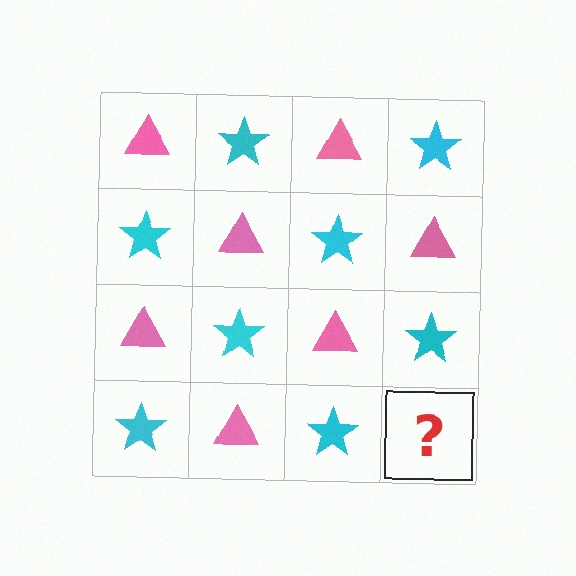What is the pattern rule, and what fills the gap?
The rule is that it alternates pink triangle and cyan star in a checkerboard pattern. The gap should be filled with a pink triangle.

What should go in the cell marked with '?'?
The missing cell should contain a pink triangle.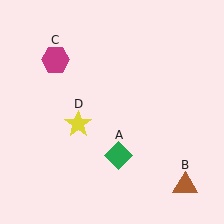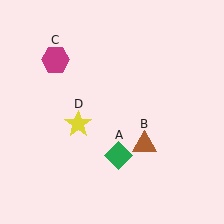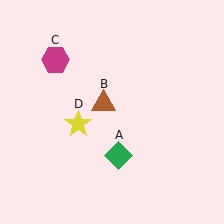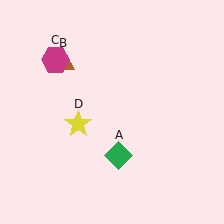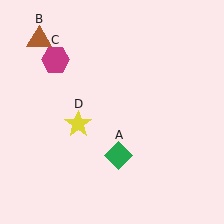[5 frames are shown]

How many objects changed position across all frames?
1 object changed position: brown triangle (object B).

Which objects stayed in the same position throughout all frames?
Green diamond (object A) and magenta hexagon (object C) and yellow star (object D) remained stationary.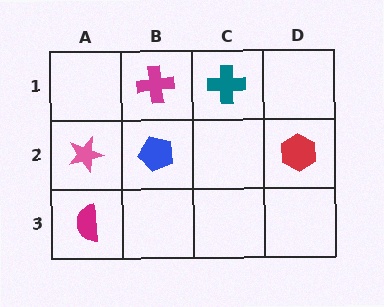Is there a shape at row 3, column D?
No, that cell is empty.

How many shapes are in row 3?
1 shape.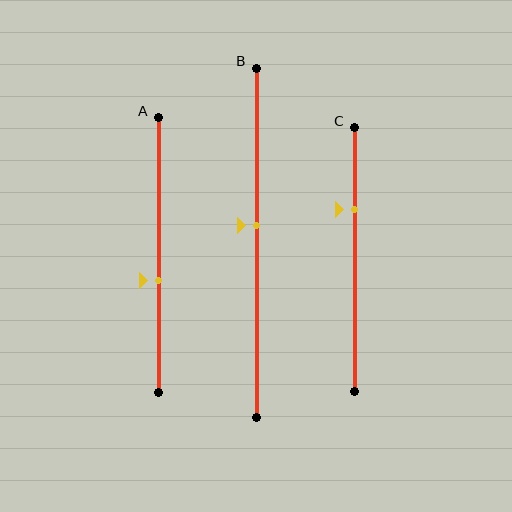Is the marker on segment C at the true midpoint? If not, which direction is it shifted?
No, the marker on segment C is shifted upward by about 19% of the segment length.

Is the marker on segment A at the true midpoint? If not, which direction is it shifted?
No, the marker on segment A is shifted downward by about 9% of the segment length.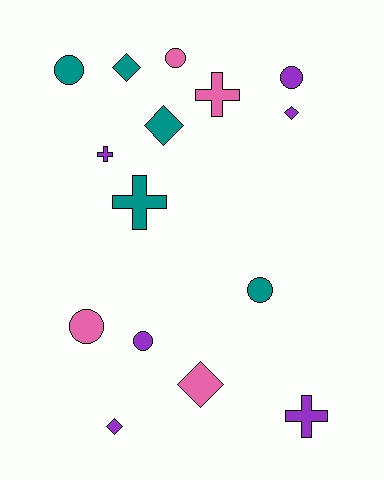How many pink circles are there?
There are 2 pink circles.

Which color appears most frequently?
Purple, with 6 objects.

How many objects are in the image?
There are 15 objects.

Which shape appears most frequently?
Circle, with 6 objects.